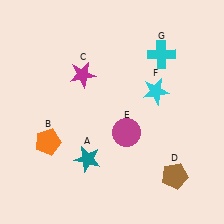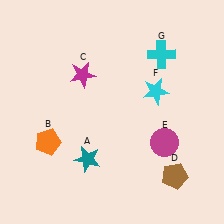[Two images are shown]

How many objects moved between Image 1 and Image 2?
1 object moved between the two images.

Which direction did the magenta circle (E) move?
The magenta circle (E) moved right.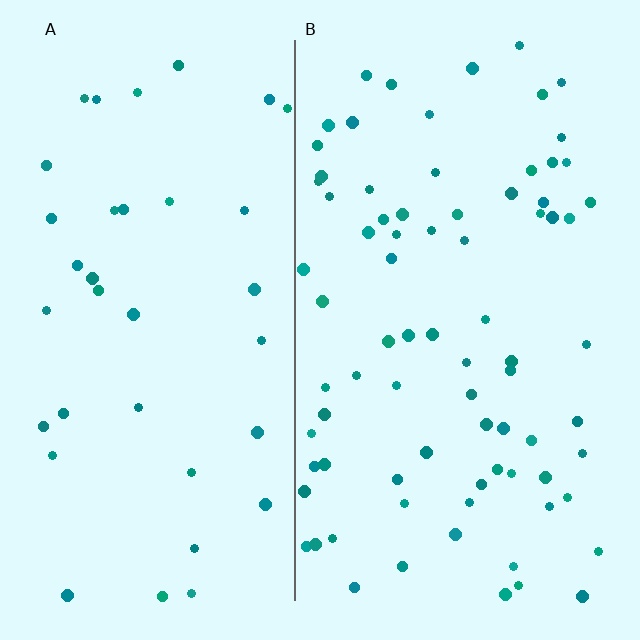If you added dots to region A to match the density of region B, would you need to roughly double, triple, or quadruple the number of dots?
Approximately double.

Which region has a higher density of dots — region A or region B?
B (the right).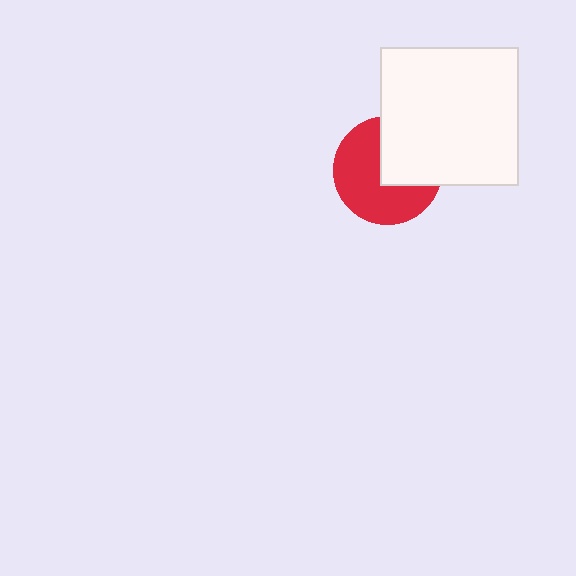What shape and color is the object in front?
The object in front is a white square.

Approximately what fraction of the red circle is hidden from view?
Roughly 40% of the red circle is hidden behind the white square.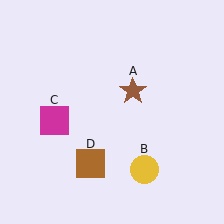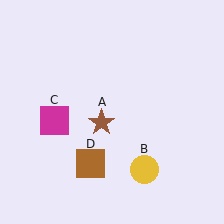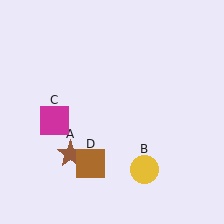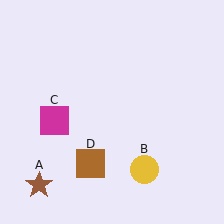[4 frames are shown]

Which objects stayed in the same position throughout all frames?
Yellow circle (object B) and magenta square (object C) and brown square (object D) remained stationary.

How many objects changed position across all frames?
1 object changed position: brown star (object A).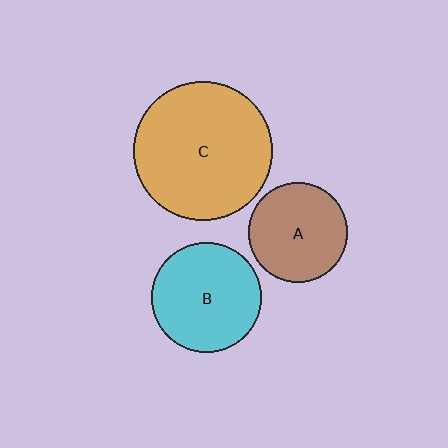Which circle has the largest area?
Circle C (orange).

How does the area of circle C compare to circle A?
Approximately 2.0 times.